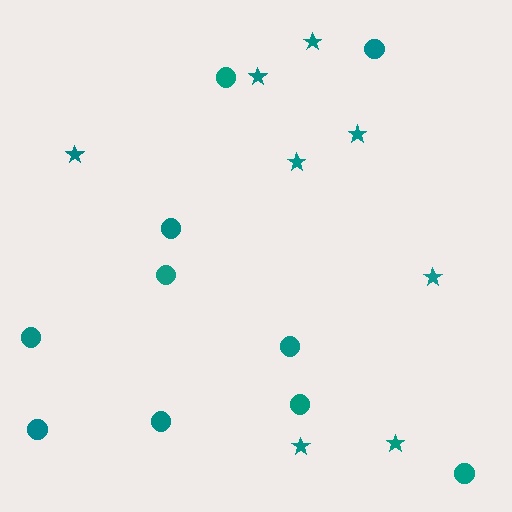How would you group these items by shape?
There are 2 groups: one group of stars (8) and one group of circles (10).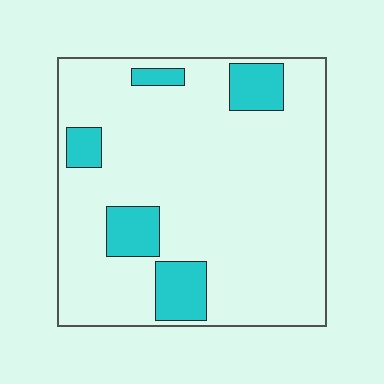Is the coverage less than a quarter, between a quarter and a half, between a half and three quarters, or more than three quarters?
Less than a quarter.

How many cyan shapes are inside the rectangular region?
5.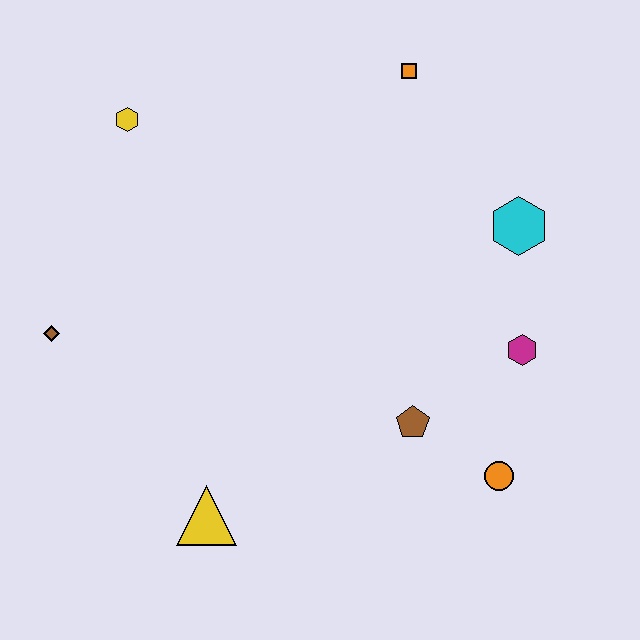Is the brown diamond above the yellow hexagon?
No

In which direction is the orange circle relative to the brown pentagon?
The orange circle is to the right of the brown pentagon.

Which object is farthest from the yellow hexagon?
The orange circle is farthest from the yellow hexagon.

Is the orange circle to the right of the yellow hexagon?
Yes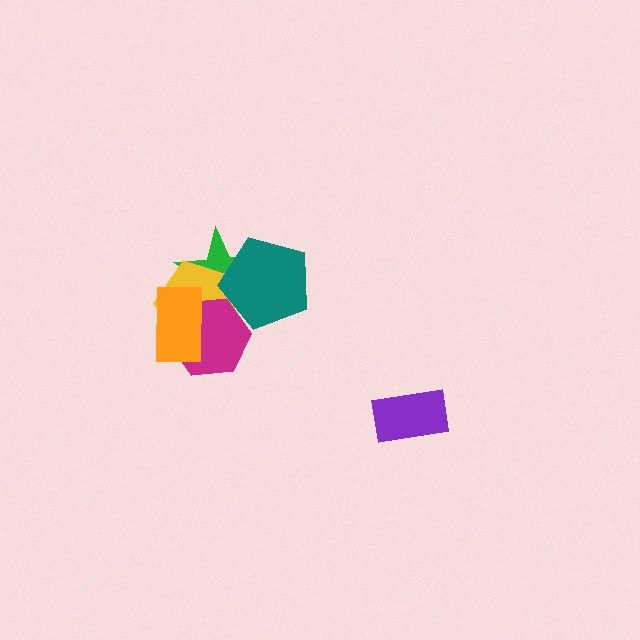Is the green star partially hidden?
Yes, it is partially covered by another shape.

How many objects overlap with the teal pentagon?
3 objects overlap with the teal pentagon.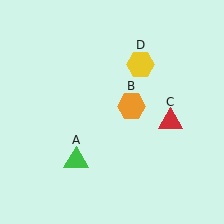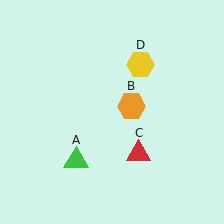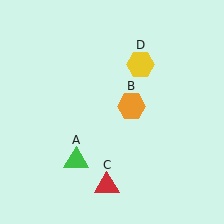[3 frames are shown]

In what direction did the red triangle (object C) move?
The red triangle (object C) moved down and to the left.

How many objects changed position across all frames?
1 object changed position: red triangle (object C).